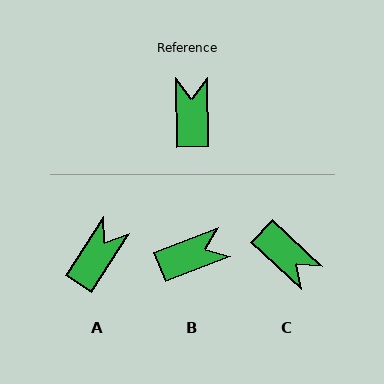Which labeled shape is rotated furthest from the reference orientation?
C, about 134 degrees away.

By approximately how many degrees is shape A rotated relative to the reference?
Approximately 34 degrees clockwise.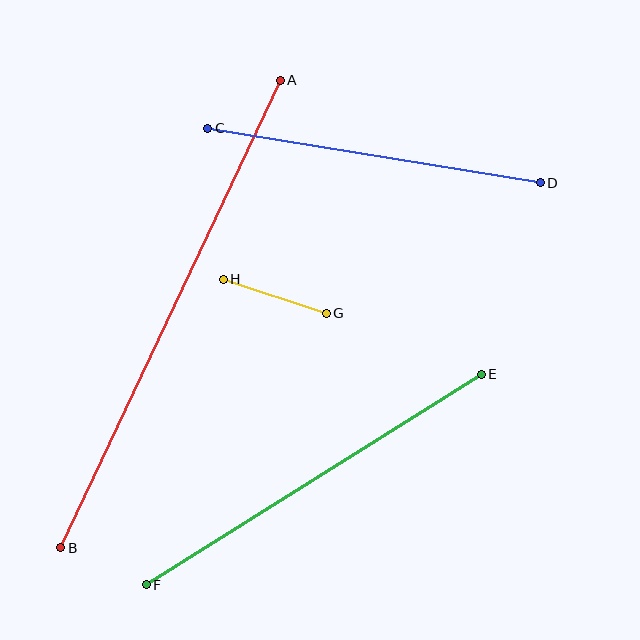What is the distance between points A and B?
The distance is approximately 516 pixels.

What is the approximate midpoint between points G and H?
The midpoint is at approximately (275, 296) pixels.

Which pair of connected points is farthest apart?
Points A and B are farthest apart.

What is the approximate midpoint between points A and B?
The midpoint is at approximately (171, 314) pixels.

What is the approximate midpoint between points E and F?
The midpoint is at approximately (314, 479) pixels.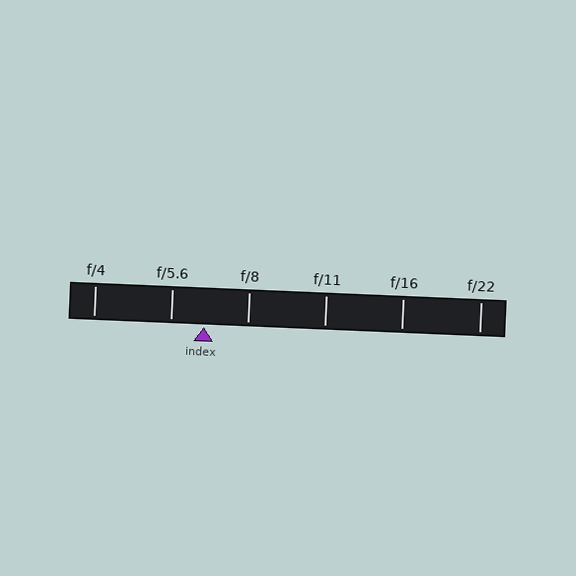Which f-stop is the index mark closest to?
The index mark is closest to f/5.6.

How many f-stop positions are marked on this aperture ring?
There are 6 f-stop positions marked.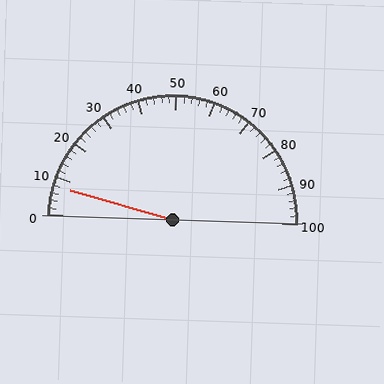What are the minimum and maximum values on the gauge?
The gauge ranges from 0 to 100.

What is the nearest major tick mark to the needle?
The nearest major tick mark is 10.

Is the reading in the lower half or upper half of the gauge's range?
The reading is in the lower half of the range (0 to 100).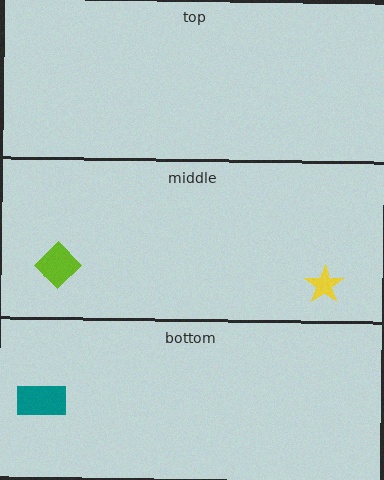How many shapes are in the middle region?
2.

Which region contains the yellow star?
The middle region.